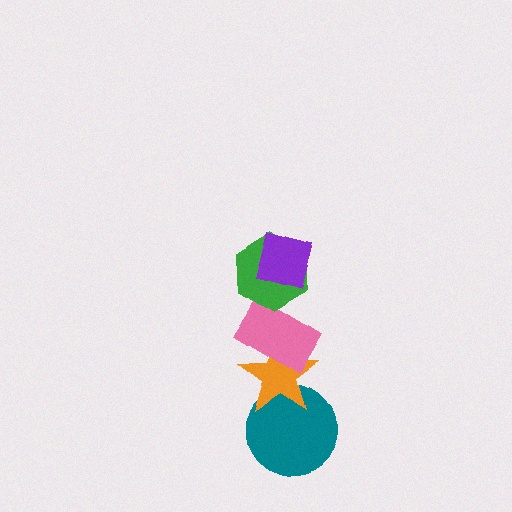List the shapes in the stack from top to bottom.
From top to bottom: the purple diamond, the green hexagon, the pink rectangle, the orange star, the teal circle.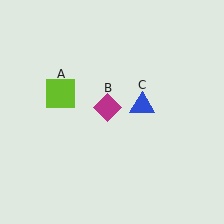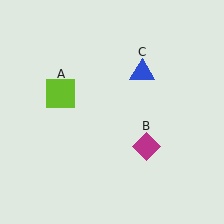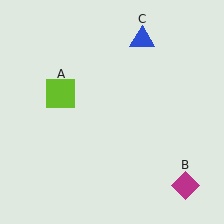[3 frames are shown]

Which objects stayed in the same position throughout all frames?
Lime square (object A) remained stationary.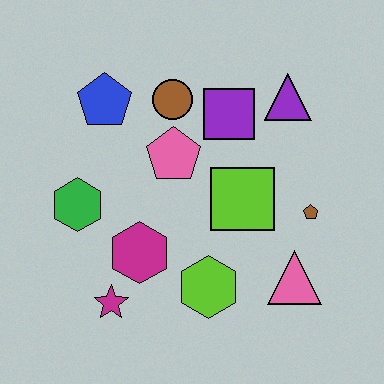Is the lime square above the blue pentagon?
No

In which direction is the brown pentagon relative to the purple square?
The brown pentagon is below the purple square.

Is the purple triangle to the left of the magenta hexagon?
No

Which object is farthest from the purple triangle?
The magenta star is farthest from the purple triangle.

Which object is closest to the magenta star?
The magenta hexagon is closest to the magenta star.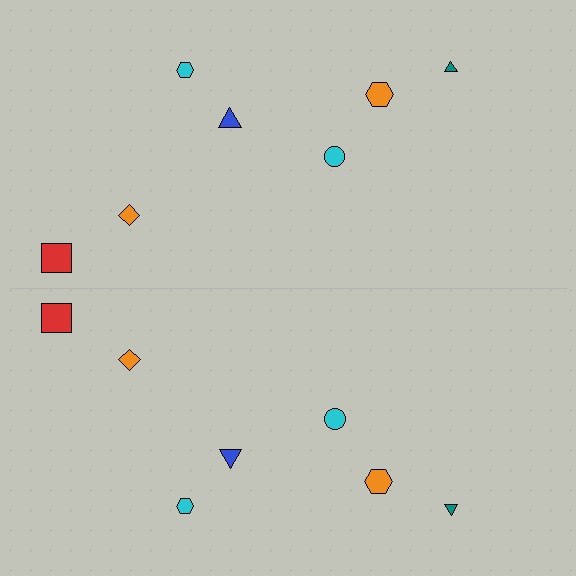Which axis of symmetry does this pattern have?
The pattern has a horizontal axis of symmetry running through the center of the image.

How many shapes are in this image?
There are 14 shapes in this image.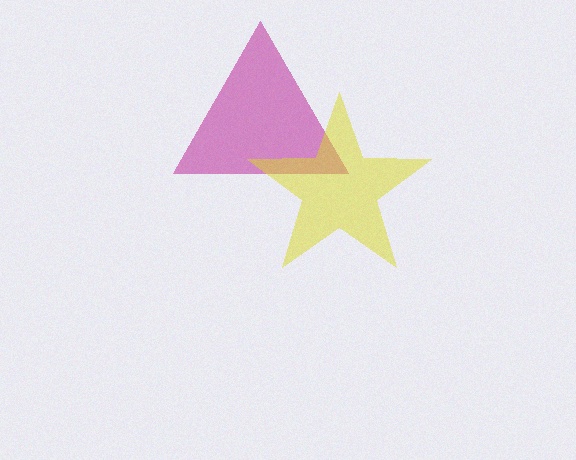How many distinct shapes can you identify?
There are 2 distinct shapes: a magenta triangle, a yellow star.